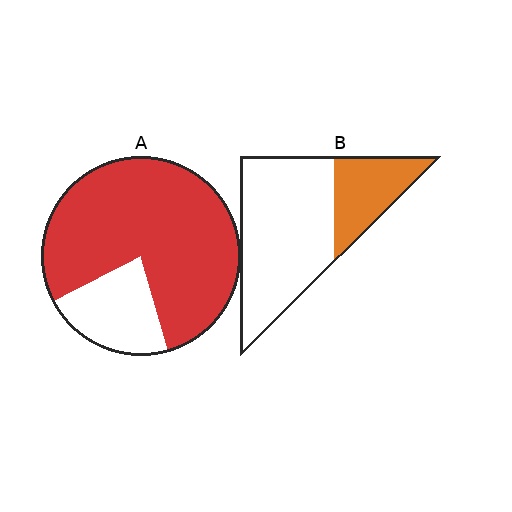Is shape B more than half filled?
No.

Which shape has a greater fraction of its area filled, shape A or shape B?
Shape A.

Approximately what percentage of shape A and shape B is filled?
A is approximately 80% and B is approximately 30%.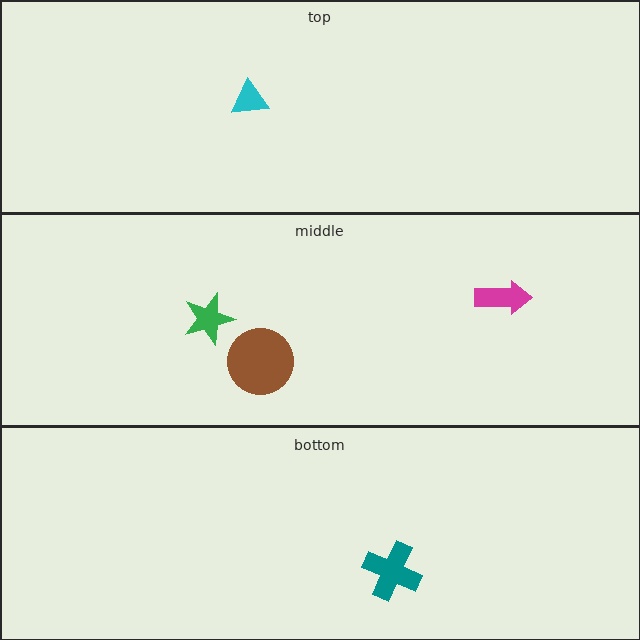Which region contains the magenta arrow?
The middle region.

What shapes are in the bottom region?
The teal cross.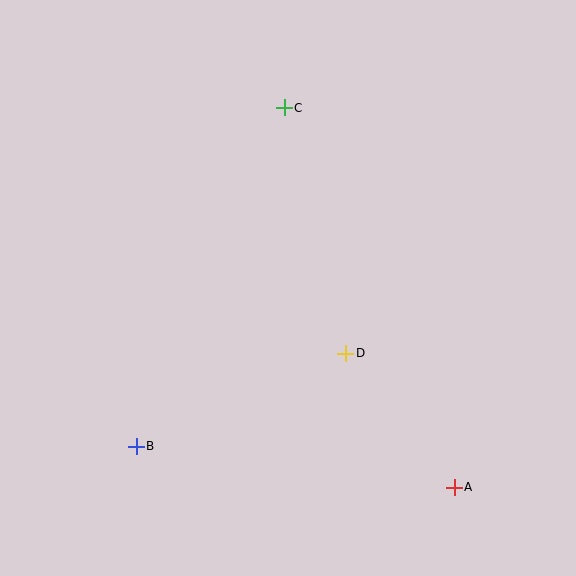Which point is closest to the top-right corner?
Point C is closest to the top-right corner.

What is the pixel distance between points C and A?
The distance between C and A is 416 pixels.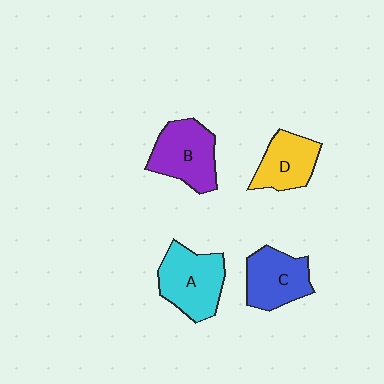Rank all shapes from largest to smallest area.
From largest to smallest: A (cyan), B (purple), C (blue), D (yellow).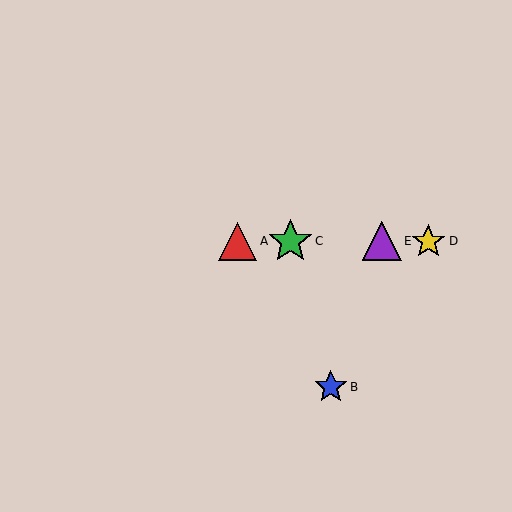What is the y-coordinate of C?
Object C is at y≈241.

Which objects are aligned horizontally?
Objects A, C, D, E are aligned horizontally.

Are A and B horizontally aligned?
No, A is at y≈241 and B is at y≈387.